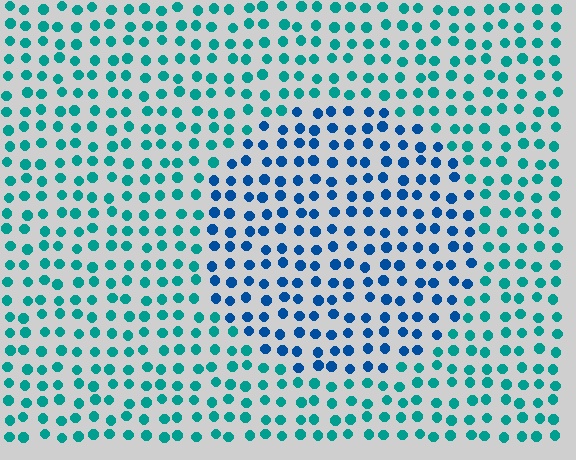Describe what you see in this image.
The image is filled with small teal elements in a uniform arrangement. A circle-shaped region is visible where the elements are tinted to a slightly different hue, forming a subtle color boundary.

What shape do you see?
I see a circle.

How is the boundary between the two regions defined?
The boundary is defined purely by a slight shift in hue (about 36 degrees). Spacing, size, and orientation are identical on both sides.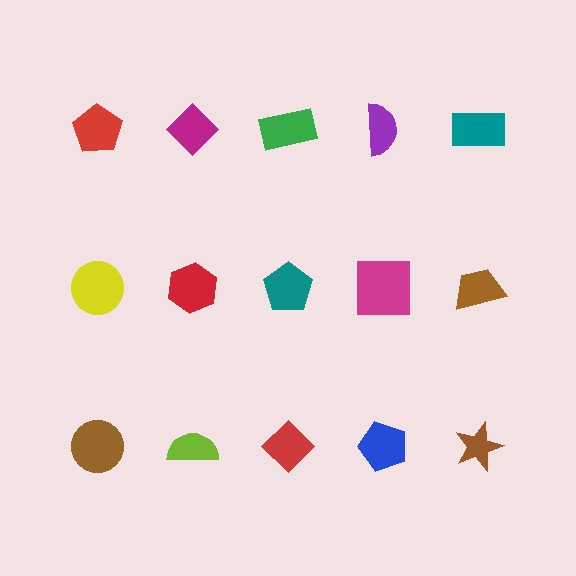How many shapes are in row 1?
5 shapes.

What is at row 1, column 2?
A magenta diamond.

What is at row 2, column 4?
A magenta square.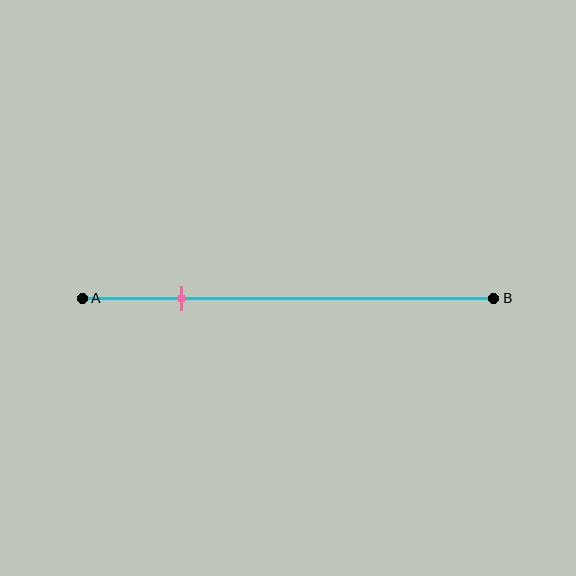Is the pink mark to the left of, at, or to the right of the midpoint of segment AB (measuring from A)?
The pink mark is to the left of the midpoint of segment AB.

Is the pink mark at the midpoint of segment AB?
No, the mark is at about 25% from A, not at the 50% midpoint.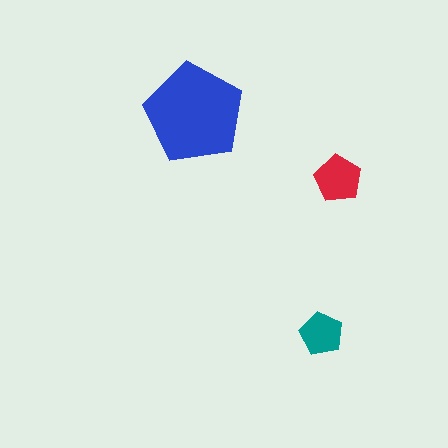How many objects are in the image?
There are 3 objects in the image.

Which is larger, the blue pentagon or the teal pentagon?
The blue one.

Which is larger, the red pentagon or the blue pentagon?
The blue one.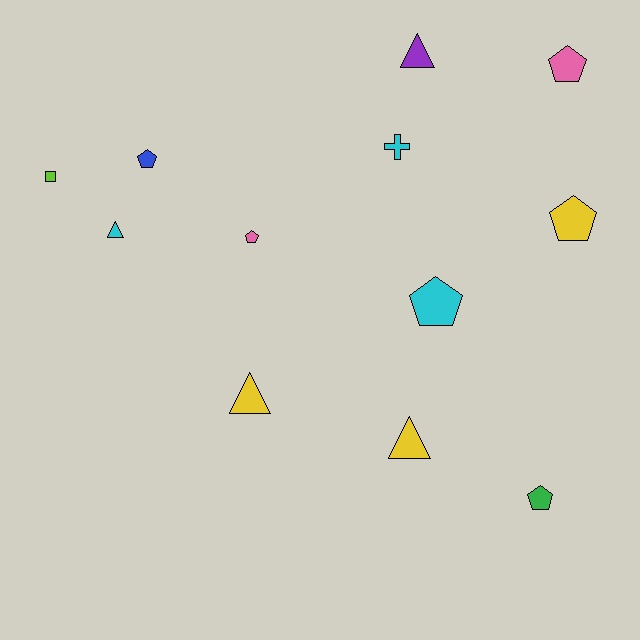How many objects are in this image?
There are 12 objects.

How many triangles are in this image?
There are 4 triangles.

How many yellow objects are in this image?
There are 3 yellow objects.